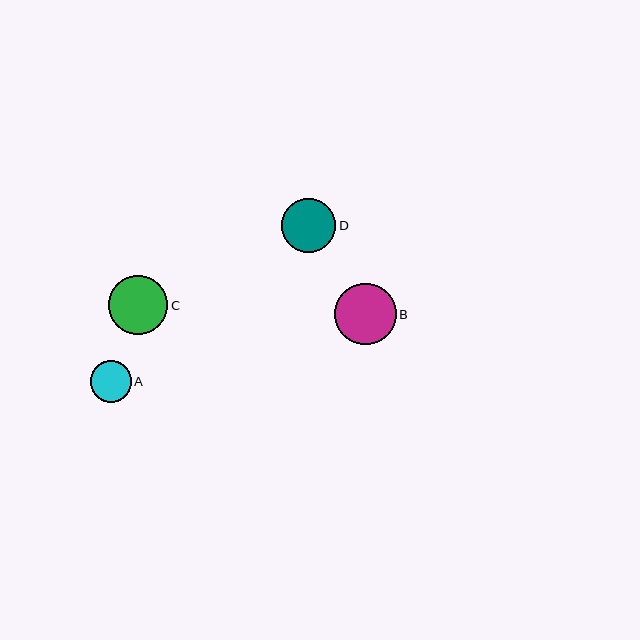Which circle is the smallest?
Circle A is the smallest with a size of approximately 41 pixels.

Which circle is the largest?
Circle B is the largest with a size of approximately 61 pixels.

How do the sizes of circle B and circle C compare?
Circle B and circle C are approximately the same size.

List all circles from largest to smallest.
From largest to smallest: B, C, D, A.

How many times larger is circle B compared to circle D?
Circle B is approximately 1.1 times the size of circle D.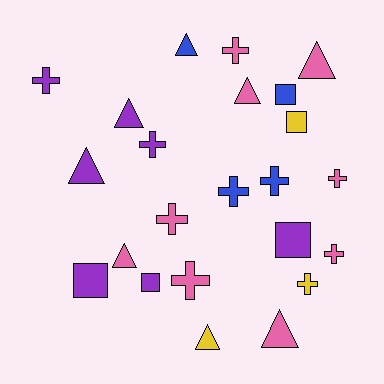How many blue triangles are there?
There is 1 blue triangle.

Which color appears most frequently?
Pink, with 9 objects.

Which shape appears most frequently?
Cross, with 10 objects.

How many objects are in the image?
There are 23 objects.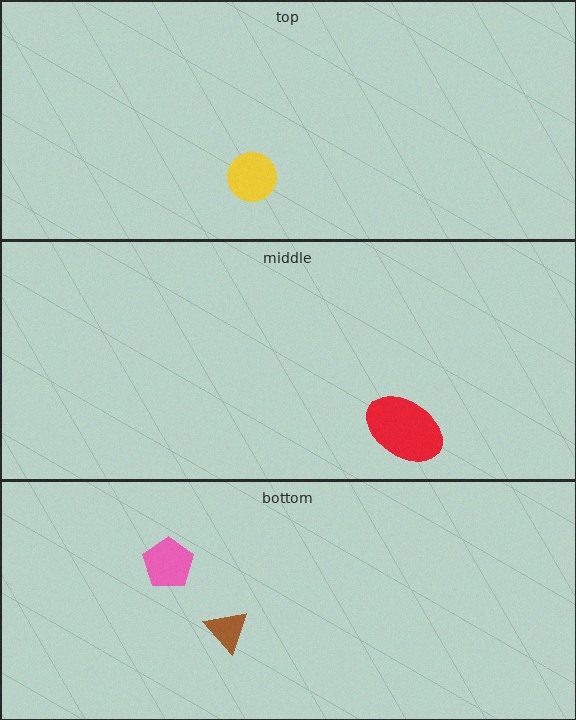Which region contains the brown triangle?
The bottom region.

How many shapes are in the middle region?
1.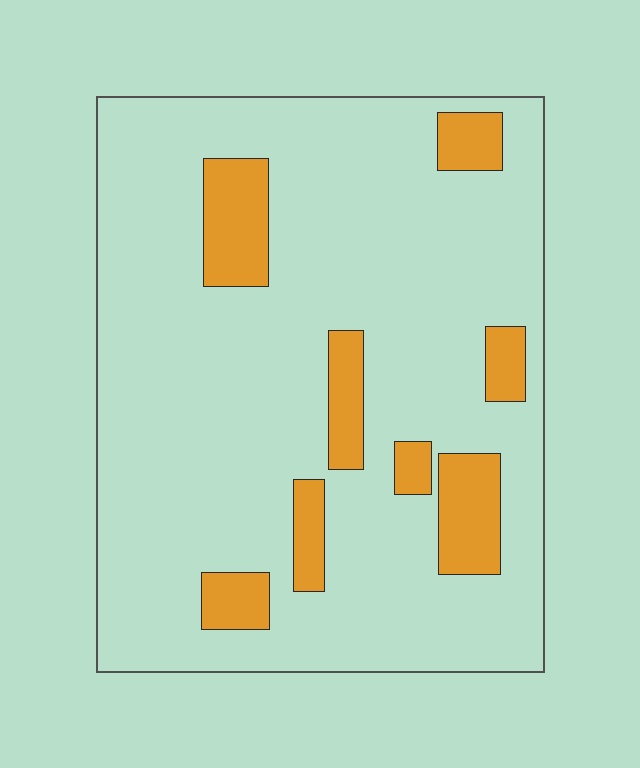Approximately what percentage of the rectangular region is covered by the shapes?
Approximately 15%.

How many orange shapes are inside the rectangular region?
8.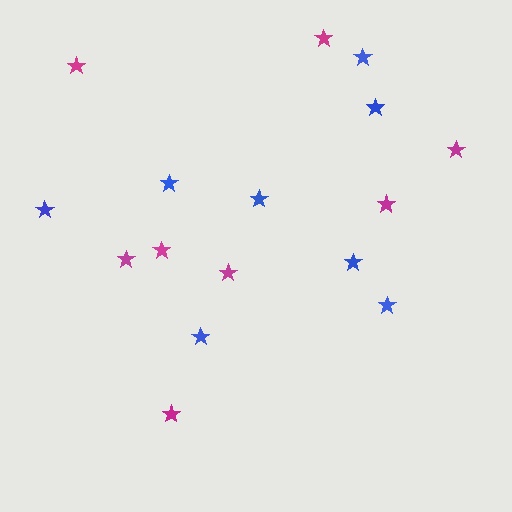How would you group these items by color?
There are 2 groups: one group of magenta stars (8) and one group of blue stars (8).